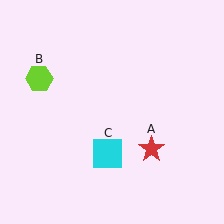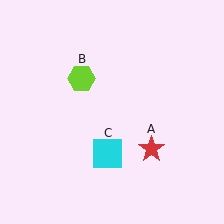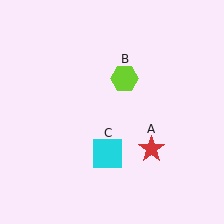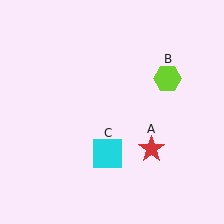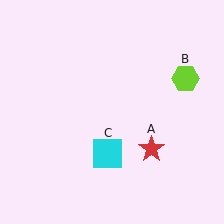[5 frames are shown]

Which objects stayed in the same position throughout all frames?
Red star (object A) and cyan square (object C) remained stationary.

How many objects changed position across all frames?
1 object changed position: lime hexagon (object B).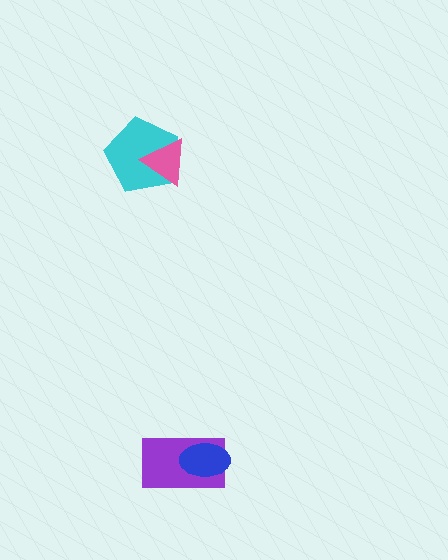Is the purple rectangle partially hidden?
Yes, it is partially covered by another shape.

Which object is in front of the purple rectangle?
The blue ellipse is in front of the purple rectangle.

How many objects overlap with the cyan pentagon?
1 object overlaps with the cyan pentagon.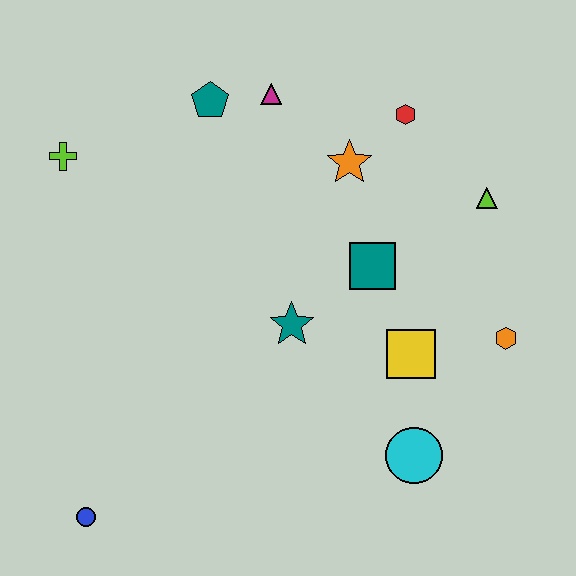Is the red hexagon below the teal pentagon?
Yes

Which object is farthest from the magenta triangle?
The blue circle is farthest from the magenta triangle.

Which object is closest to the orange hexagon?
The yellow square is closest to the orange hexagon.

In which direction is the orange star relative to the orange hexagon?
The orange star is above the orange hexagon.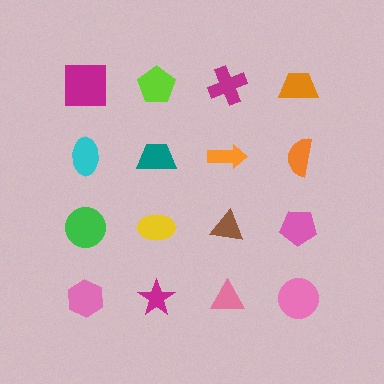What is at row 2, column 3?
An orange arrow.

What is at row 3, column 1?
A green circle.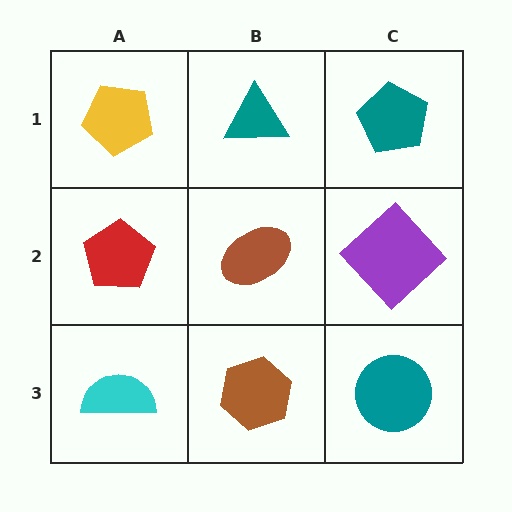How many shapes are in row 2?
3 shapes.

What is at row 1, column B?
A teal triangle.